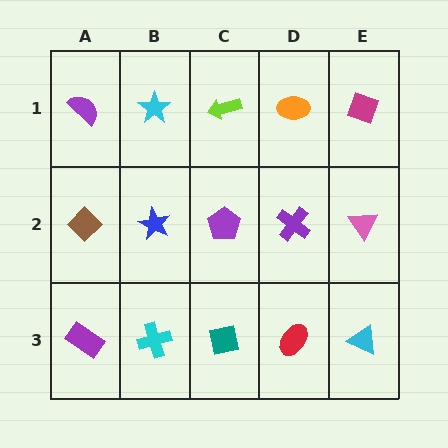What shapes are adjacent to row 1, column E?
A pink triangle (row 2, column E), an orange ellipse (row 1, column D).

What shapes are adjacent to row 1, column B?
A blue star (row 2, column B), a purple semicircle (row 1, column A), a lime arrow (row 1, column C).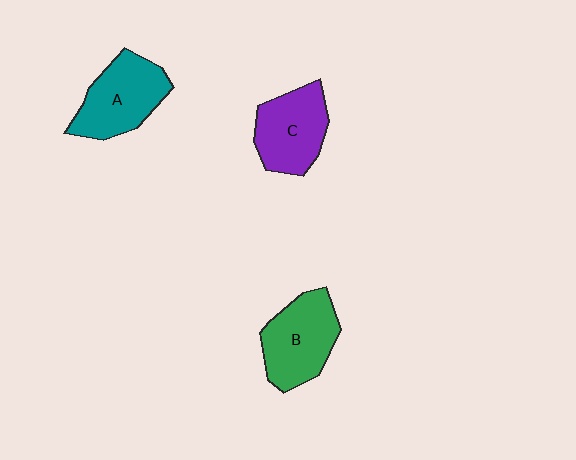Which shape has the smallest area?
Shape C (purple).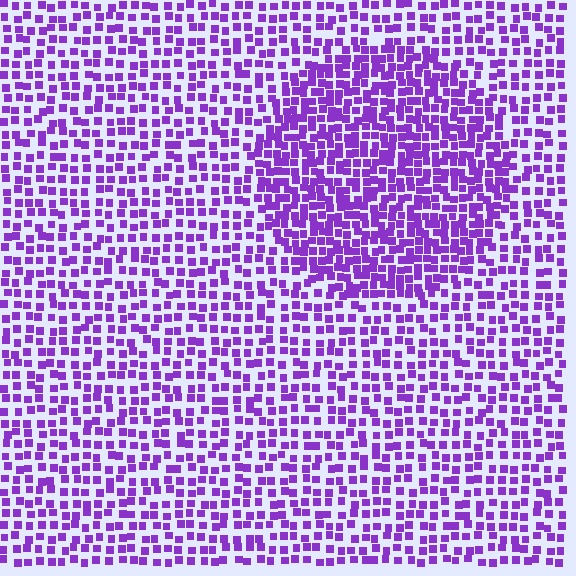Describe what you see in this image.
The image contains small purple elements arranged at two different densities. A circle-shaped region is visible where the elements are more densely packed than the surrounding area.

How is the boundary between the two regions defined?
The boundary is defined by a change in element density (approximately 1.7x ratio). All elements are the same color, size, and shape.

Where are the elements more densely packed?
The elements are more densely packed inside the circle boundary.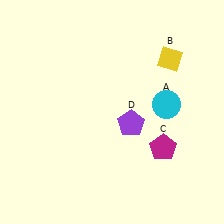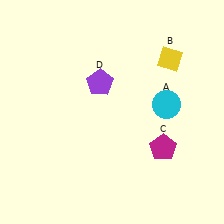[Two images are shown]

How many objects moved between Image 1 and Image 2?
1 object moved between the two images.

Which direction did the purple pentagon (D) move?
The purple pentagon (D) moved up.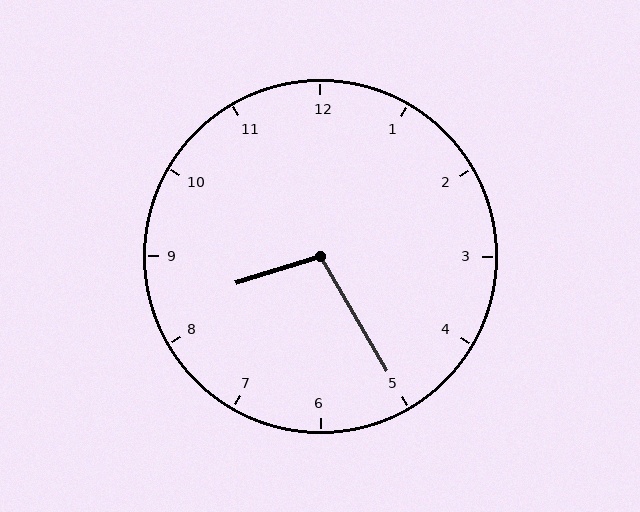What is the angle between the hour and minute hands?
Approximately 102 degrees.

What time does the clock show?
8:25.